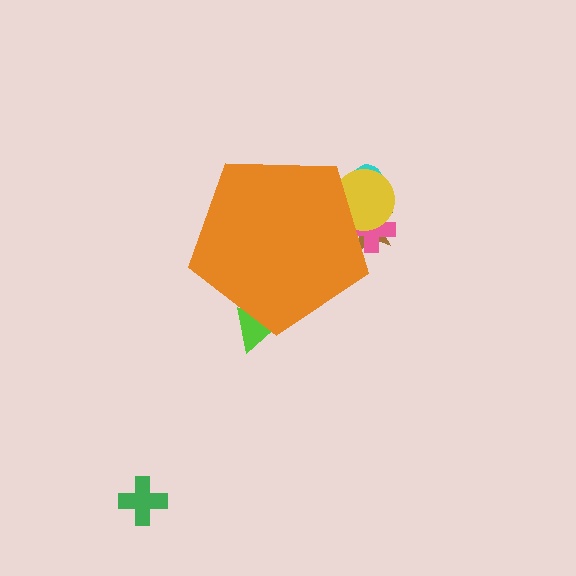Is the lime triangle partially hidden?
Yes, the lime triangle is partially hidden behind the orange pentagon.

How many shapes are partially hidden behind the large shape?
5 shapes are partially hidden.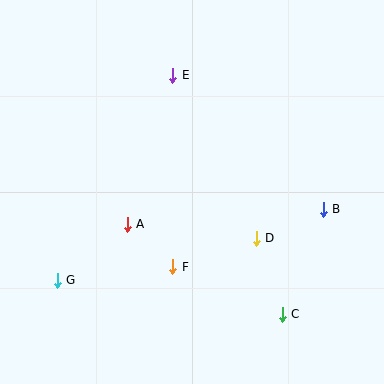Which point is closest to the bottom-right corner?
Point C is closest to the bottom-right corner.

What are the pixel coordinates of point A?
Point A is at (127, 224).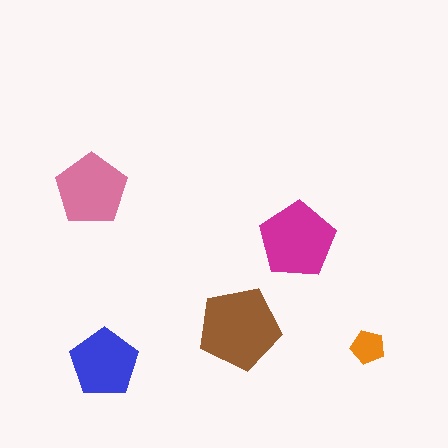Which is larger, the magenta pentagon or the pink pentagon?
The magenta one.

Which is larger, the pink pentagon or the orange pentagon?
The pink one.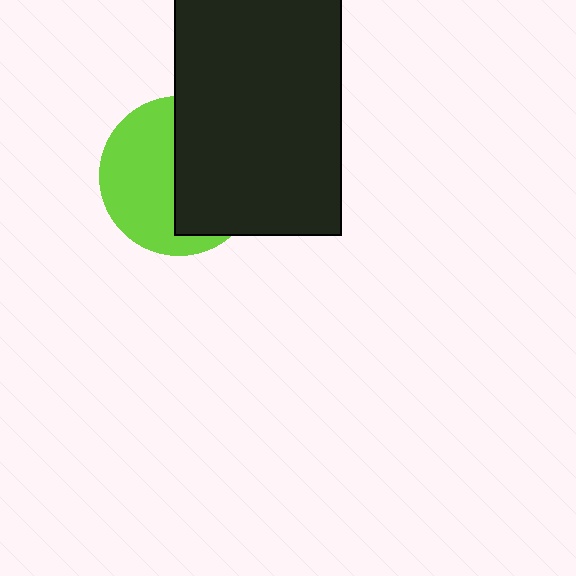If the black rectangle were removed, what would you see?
You would see the complete lime circle.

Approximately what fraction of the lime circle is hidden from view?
Roughly 50% of the lime circle is hidden behind the black rectangle.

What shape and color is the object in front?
The object in front is a black rectangle.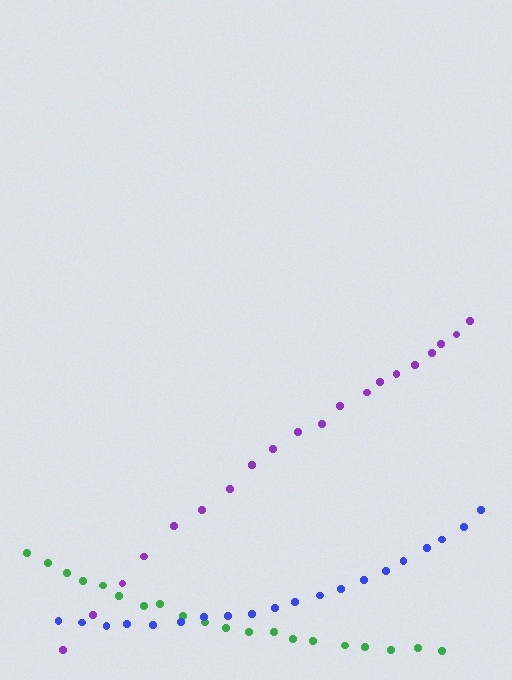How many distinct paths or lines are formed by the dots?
There are 3 distinct paths.